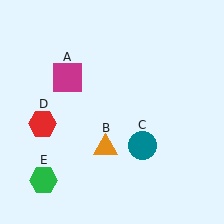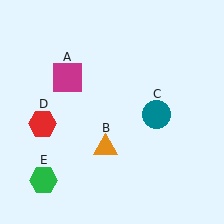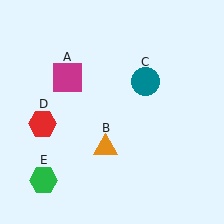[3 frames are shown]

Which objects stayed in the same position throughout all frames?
Magenta square (object A) and orange triangle (object B) and red hexagon (object D) and green hexagon (object E) remained stationary.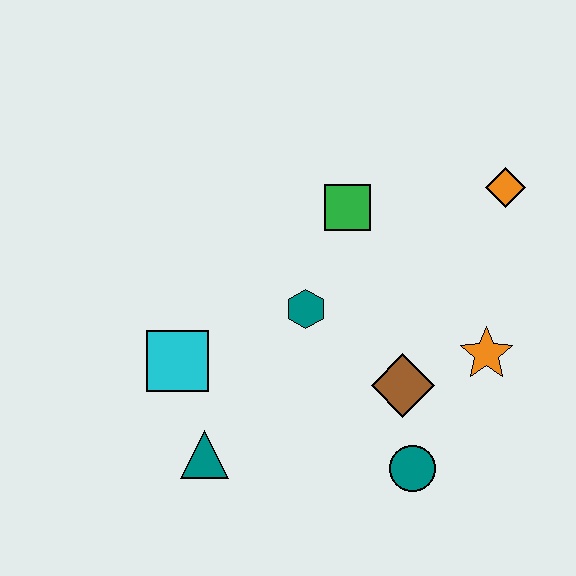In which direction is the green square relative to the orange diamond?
The green square is to the left of the orange diamond.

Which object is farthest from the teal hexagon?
The orange diamond is farthest from the teal hexagon.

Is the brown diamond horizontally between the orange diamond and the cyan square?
Yes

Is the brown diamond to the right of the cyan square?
Yes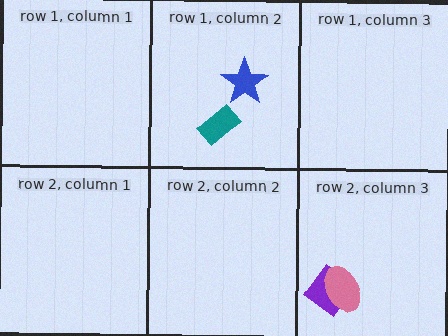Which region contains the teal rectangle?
The row 1, column 2 region.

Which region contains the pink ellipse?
The row 2, column 3 region.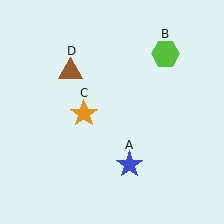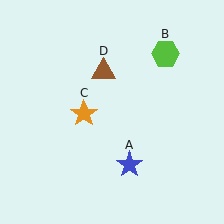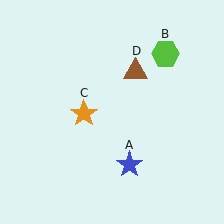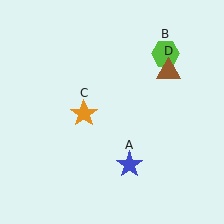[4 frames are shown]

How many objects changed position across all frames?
1 object changed position: brown triangle (object D).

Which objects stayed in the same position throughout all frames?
Blue star (object A) and lime hexagon (object B) and orange star (object C) remained stationary.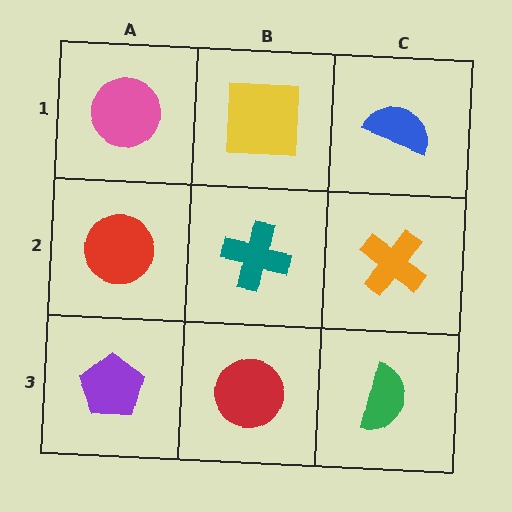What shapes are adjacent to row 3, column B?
A teal cross (row 2, column B), a purple pentagon (row 3, column A), a green semicircle (row 3, column C).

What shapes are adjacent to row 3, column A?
A red circle (row 2, column A), a red circle (row 3, column B).